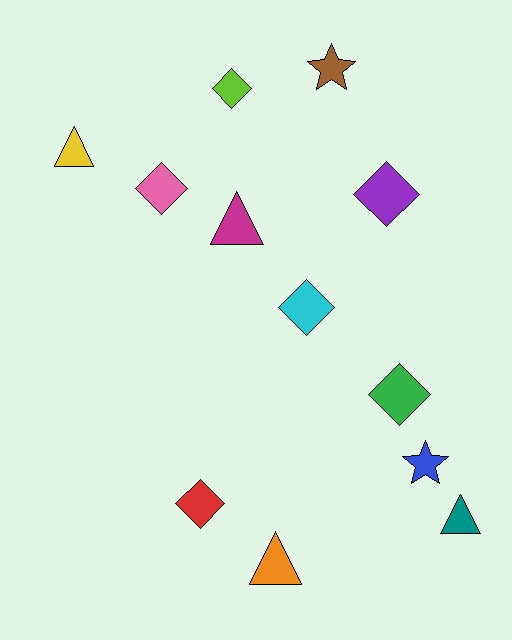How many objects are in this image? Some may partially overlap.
There are 12 objects.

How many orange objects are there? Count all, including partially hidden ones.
There is 1 orange object.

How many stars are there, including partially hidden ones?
There are 2 stars.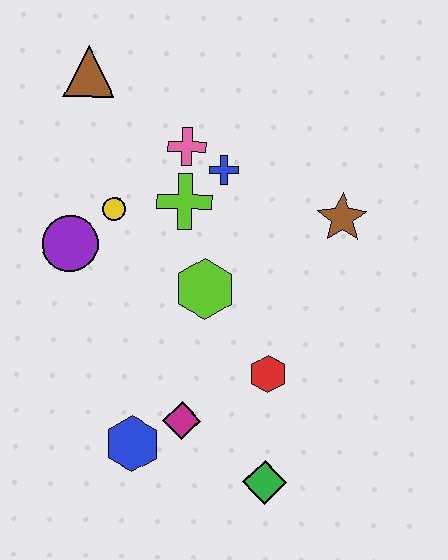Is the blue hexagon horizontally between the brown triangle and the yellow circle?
No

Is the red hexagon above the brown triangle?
No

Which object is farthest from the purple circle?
The green diamond is farthest from the purple circle.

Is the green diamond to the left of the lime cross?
No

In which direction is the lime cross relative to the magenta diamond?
The lime cross is above the magenta diamond.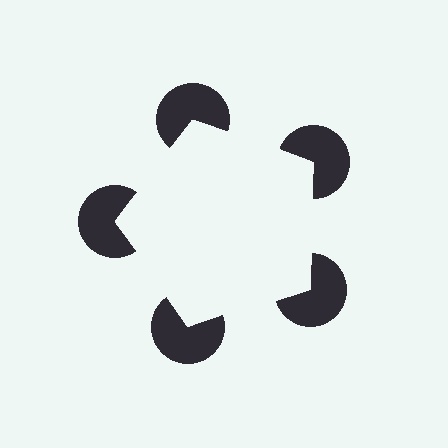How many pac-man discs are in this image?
There are 5 — one at each vertex of the illusory pentagon.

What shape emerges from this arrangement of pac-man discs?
An illusory pentagon — its edges are inferred from the aligned wedge cuts in the pac-man discs, not physically drawn.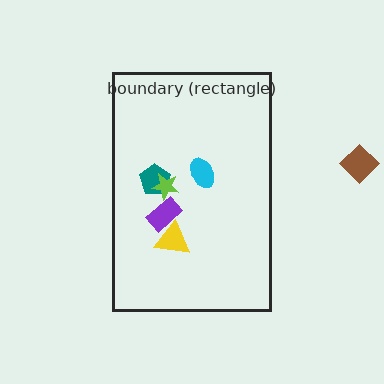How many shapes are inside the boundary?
5 inside, 1 outside.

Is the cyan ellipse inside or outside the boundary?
Inside.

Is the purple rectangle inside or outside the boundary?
Inside.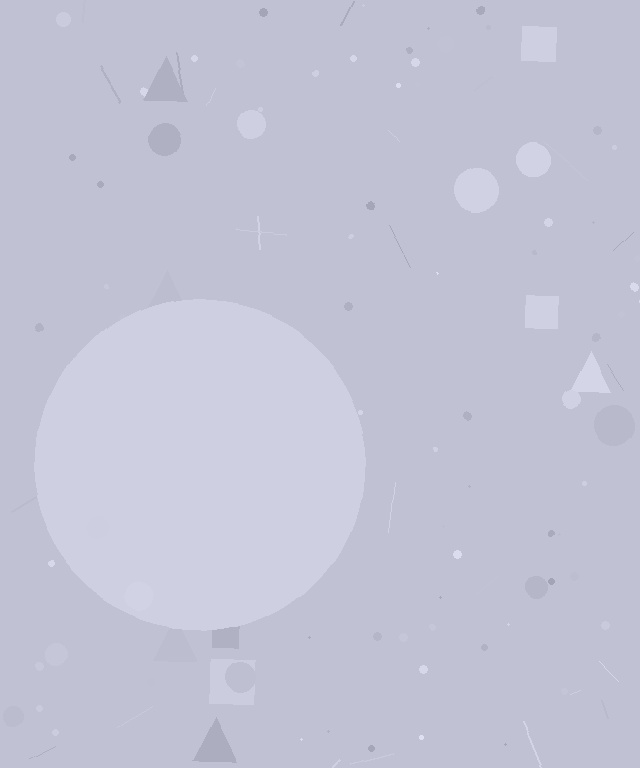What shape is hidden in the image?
A circle is hidden in the image.